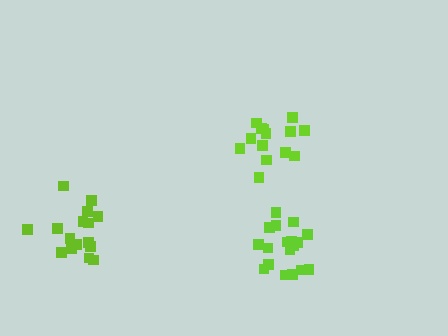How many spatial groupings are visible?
There are 3 spatial groupings.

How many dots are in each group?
Group 1: 16 dots, Group 2: 14 dots, Group 3: 18 dots (48 total).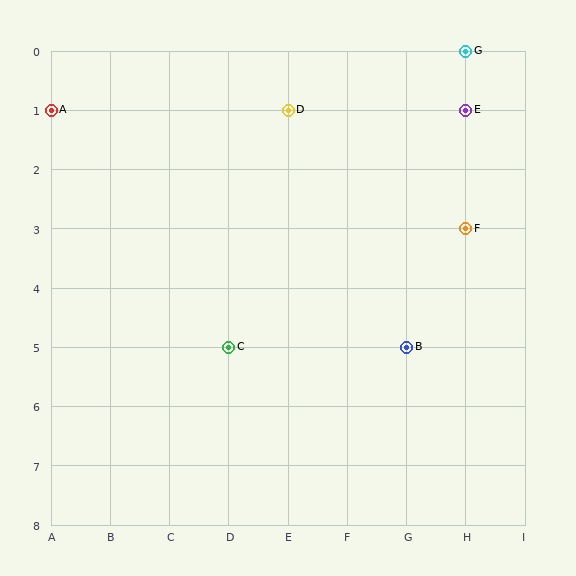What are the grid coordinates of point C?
Point C is at grid coordinates (D, 5).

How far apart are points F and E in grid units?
Points F and E are 2 rows apart.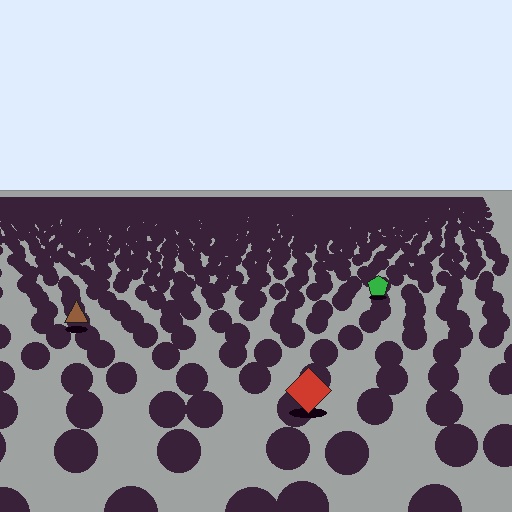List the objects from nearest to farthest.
From nearest to farthest: the red diamond, the brown triangle, the green pentagon.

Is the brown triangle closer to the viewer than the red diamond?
No. The red diamond is closer — you can tell from the texture gradient: the ground texture is coarser near it.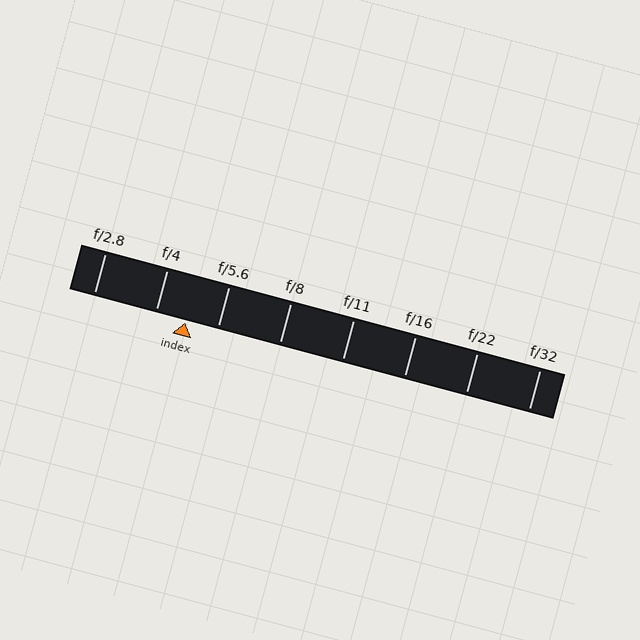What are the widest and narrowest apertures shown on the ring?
The widest aperture shown is f/2.8 and the narrowest is f/32.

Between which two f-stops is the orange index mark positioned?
The index mark is between f/4 and f/5.6.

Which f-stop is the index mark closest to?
The index mark is closest to f/4.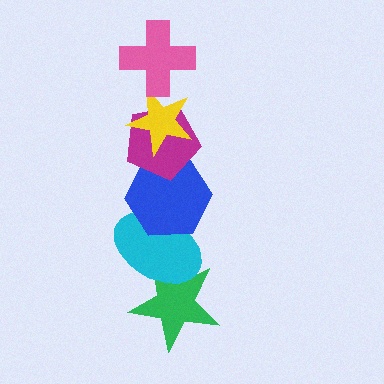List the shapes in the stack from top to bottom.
From top to bottom: the pink cross, the yellow star, the magenta pentagon, the blue hexagon, the cyan ellipse, the green star.